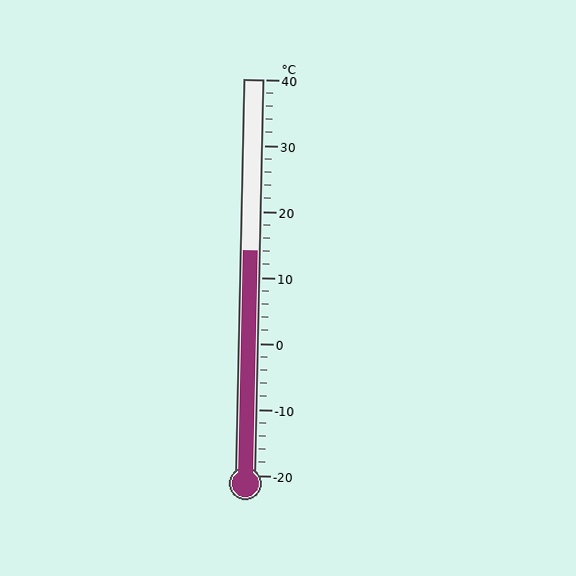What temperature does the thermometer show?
The thermometer shows approximately 14°C.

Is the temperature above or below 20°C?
The temperature is below 20°C.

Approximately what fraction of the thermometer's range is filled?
The thermometer is filled to approximately 55% of its range.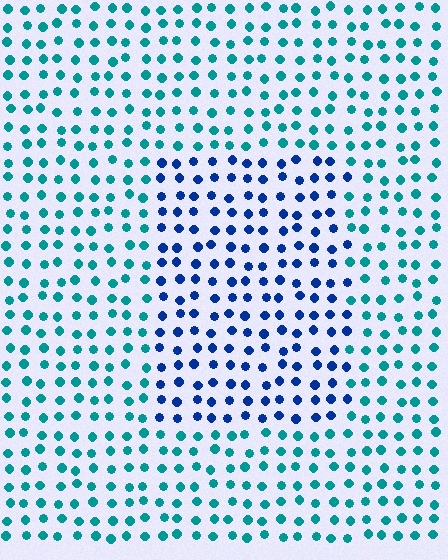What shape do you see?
I see a rectangle.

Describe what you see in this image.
The image is filled with small teal elements in a uniform arrangement. A rectangle-shaped region is visible where the elements are tinted to a slightly different hue, forming a subtle color boundary.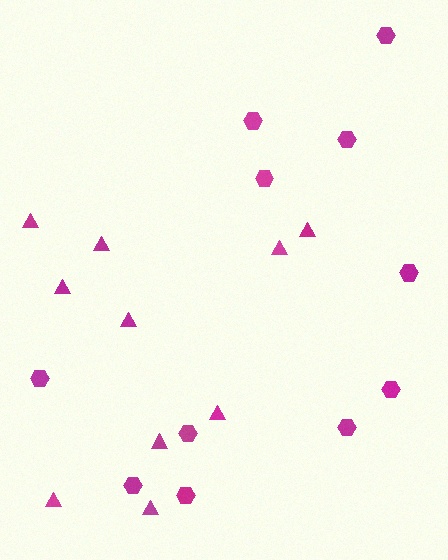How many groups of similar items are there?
There are 2 groups: one group of triangles (10) and one group of hexagons (11).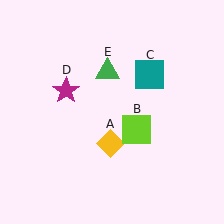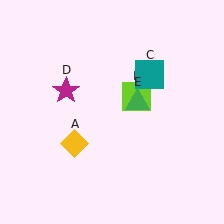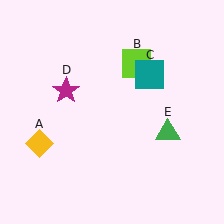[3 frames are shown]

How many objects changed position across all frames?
3 objects changed position: yellow diamond (object A), lime square (object B), green triangle (object E).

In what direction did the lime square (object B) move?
The lime square (object B) moved up.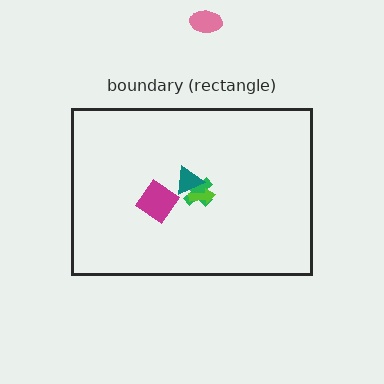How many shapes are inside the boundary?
4 inside, 1 outside.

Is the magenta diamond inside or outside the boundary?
Inside.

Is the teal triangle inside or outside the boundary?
Inside.